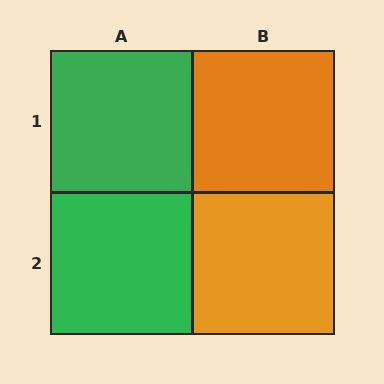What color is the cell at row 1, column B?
Orange.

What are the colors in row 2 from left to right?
Green, orange.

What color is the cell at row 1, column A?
Green.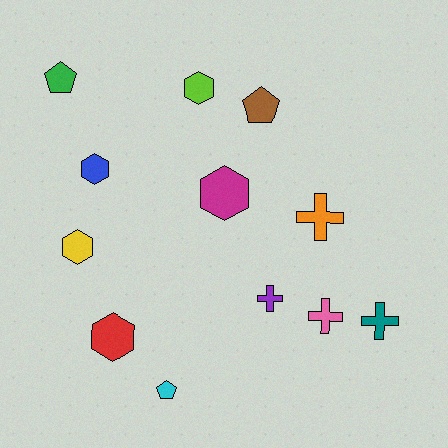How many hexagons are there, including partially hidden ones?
There are 5 hexagons.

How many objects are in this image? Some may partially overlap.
There are 12 objects.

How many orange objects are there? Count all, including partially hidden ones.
There is 1 orange object.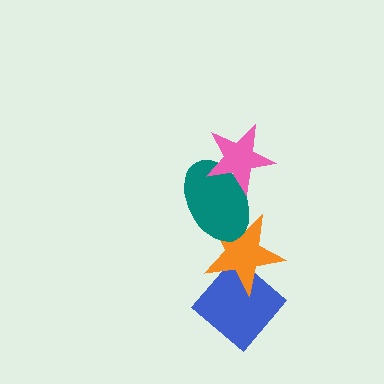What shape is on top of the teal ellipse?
The pink star is on top of the teal ellipse.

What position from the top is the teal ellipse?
The teal ellipse is 2nd from the top.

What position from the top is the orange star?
The orange star is 3rd from the top.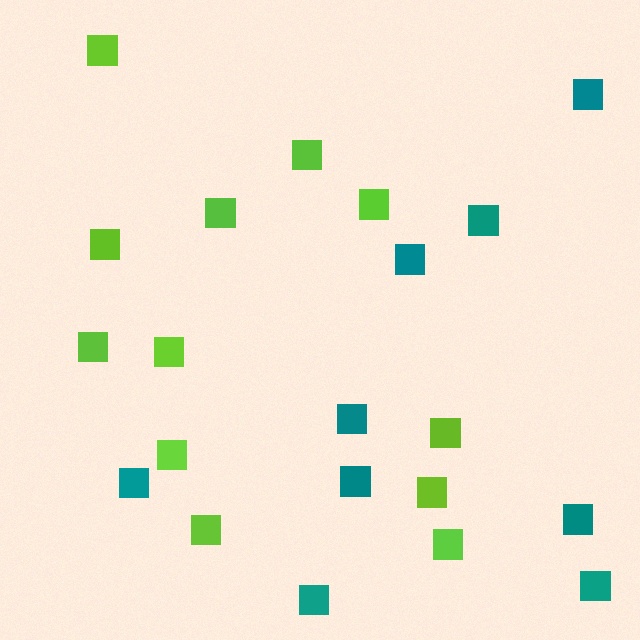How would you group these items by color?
There are 2 groups: one group of teal squares (9) and one group of lime squares (12).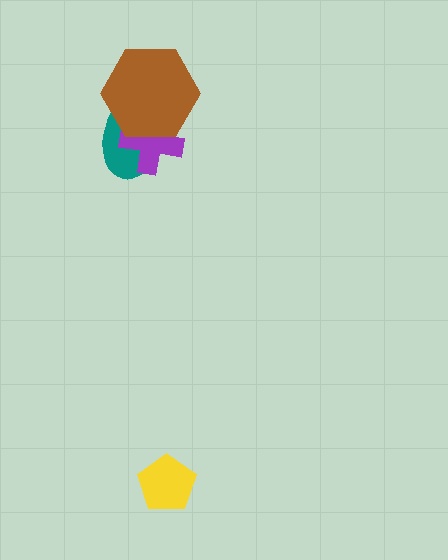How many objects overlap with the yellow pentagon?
0 objects overlap with the yellow pentagon.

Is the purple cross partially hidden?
Yes, it is partially covered by another shape.